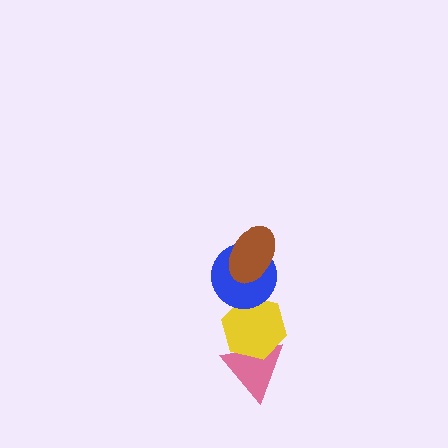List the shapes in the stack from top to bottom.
From top to bottom: the brown ellipse, the blue circle, the yellow hexagon, the pink triangle.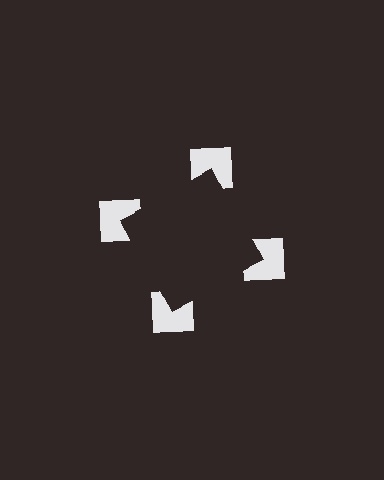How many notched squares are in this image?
There are 4 — one at each vertex of the illusory square.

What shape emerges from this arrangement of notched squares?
An illusory square — its edges are inferred from the aligned wedge cuts in the notched squares, not physically drawn.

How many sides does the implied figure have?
4 sides.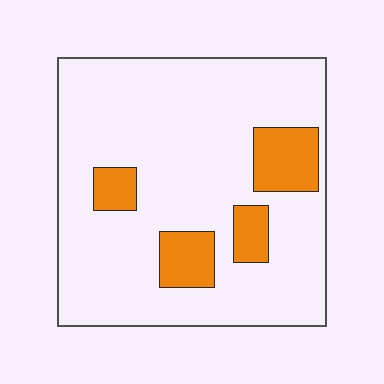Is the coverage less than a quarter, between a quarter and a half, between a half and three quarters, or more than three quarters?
Less than a quarter.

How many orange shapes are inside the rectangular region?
4.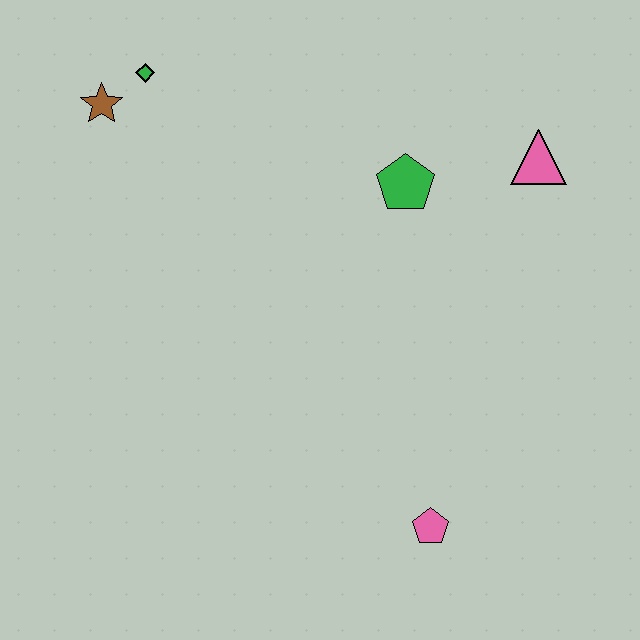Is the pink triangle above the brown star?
No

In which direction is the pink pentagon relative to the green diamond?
The pink pentagon is below the green diamond.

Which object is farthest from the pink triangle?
The brown star is farthest from the pink triangle.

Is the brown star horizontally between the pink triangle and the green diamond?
No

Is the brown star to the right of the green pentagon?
No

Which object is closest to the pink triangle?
The green pentagon is closest to the pink triangle.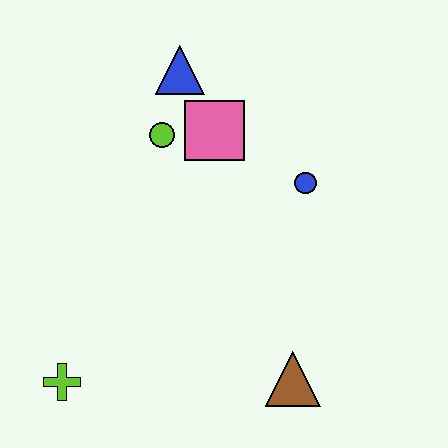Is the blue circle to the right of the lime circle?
Yes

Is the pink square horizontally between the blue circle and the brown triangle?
No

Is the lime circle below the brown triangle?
No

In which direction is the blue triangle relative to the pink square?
The blue triangle is above the pink square.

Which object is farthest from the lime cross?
The blue triangle is farthest from the lime cross.